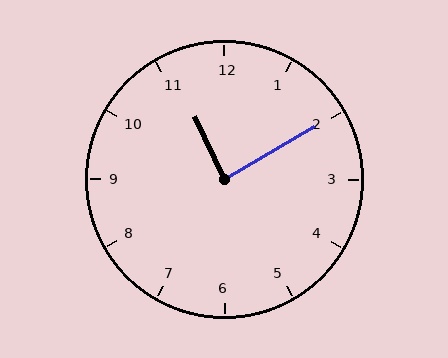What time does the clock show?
11:10.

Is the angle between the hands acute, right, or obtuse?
It is right.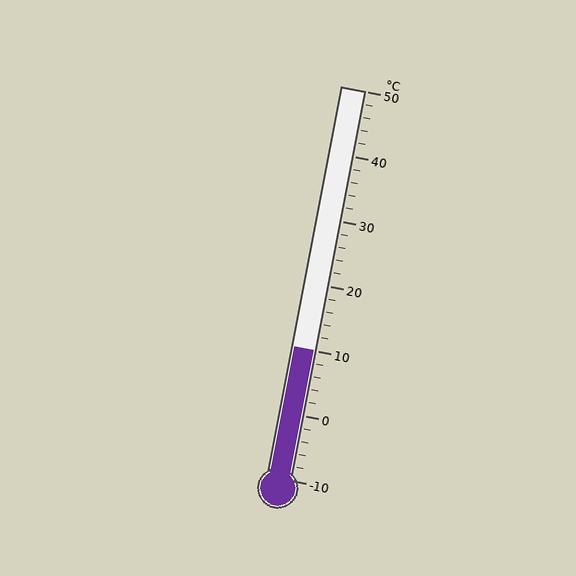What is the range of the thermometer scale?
The thermometer scale ranges from -10°C to 50°C.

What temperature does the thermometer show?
The thermometer shows approximately 10°C.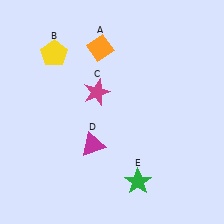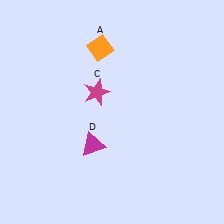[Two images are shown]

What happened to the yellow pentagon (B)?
The yellow pentagon (B) was removed in Image 2. It was in the top-left area of Image 1.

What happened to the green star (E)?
The green star (E) was removed in Image 2. It was in the bottom-right area of Image 1.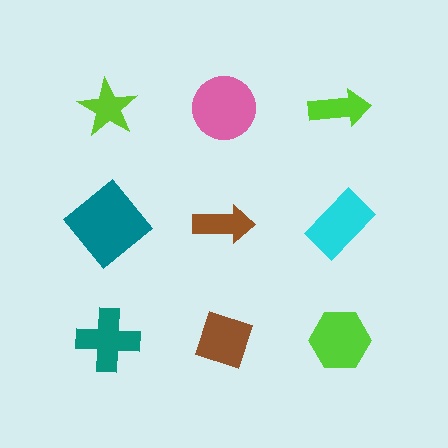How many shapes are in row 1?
3 shapes.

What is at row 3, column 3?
A lime hexagon.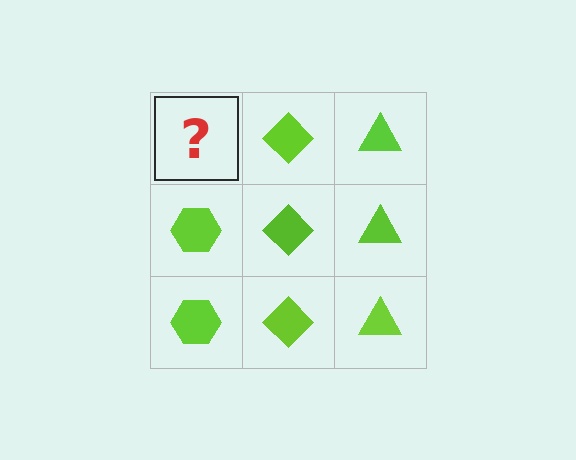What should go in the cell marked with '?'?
The missing cell should contain a lime hexagon.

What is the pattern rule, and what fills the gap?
The rule is that each column has a consistent shape. The gap should be filled with a lime hexagon.